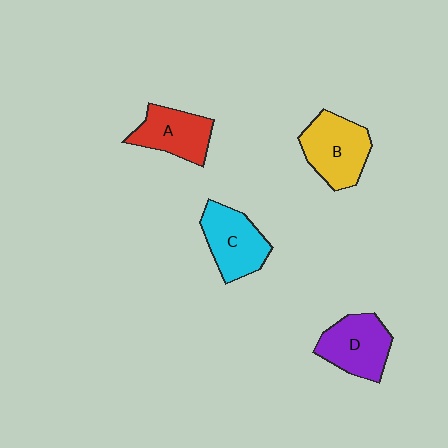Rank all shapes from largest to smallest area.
From largest to smallest: B (yellow), C (cyan), D (purple), A (red).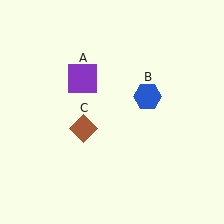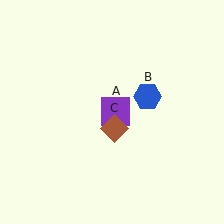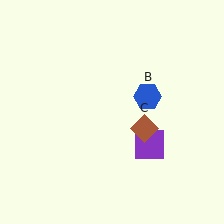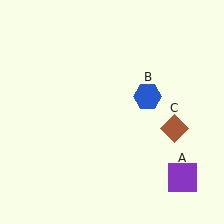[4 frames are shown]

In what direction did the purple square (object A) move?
The purple square (object A) moved down and to the right.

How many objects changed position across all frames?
2 objects changed position: purple square (object A), brown diamond (object C).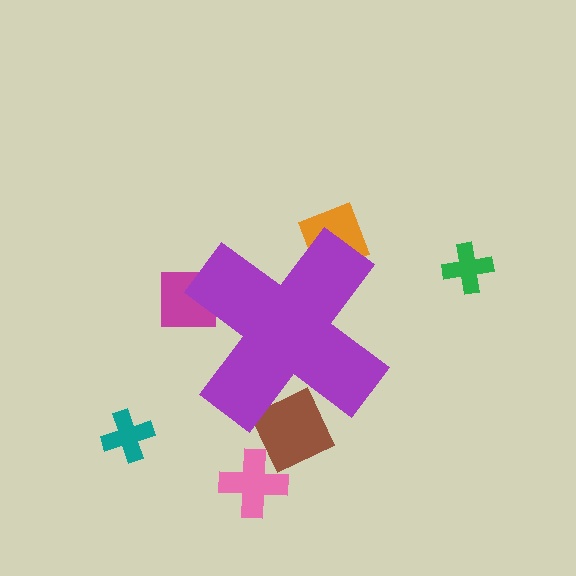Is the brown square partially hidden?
Yes, the brown square is partially hidden behind the purple cross.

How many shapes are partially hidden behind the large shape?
3 shapes are partially hidden.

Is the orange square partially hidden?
Yes, the orange square is partially hidden behind the purple cross.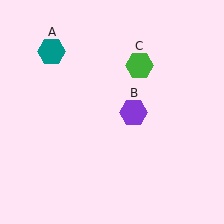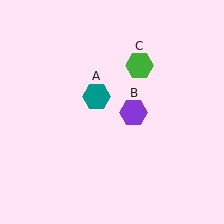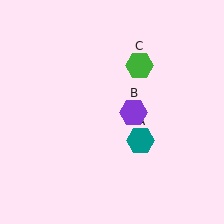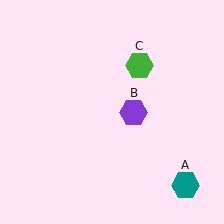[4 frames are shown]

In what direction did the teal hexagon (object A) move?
The teal hexagon (object A) moved down and to the right.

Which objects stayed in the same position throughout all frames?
Purple hexagon (object B) and green hexagon (object C) remained stationary.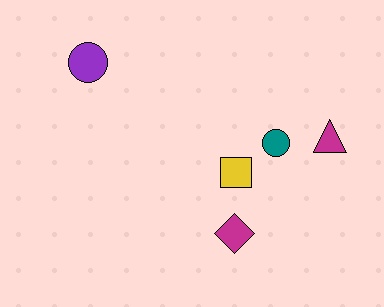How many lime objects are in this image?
There are no lime objects.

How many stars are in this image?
There are no stars.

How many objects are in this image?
There are 5 objects.